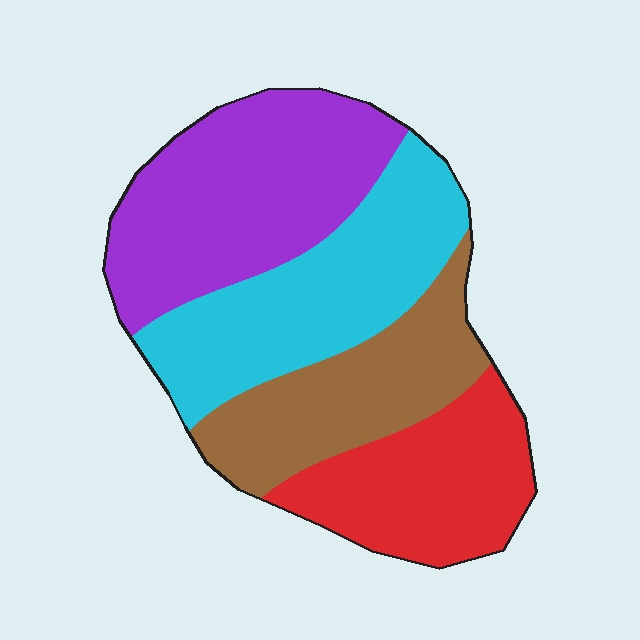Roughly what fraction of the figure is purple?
Purple takes up about one third (1/3) of the figure.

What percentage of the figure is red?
Red covers about 20% of the figure.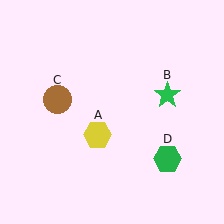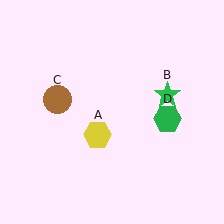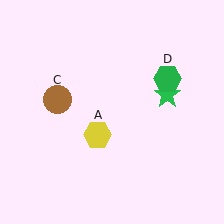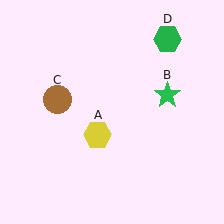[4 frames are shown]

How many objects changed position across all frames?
1 object changed position: green hexagon (object D).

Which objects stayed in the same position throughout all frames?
Yellow hexagon (object A) and green star (object B) and brown circle (object C) remained stationary.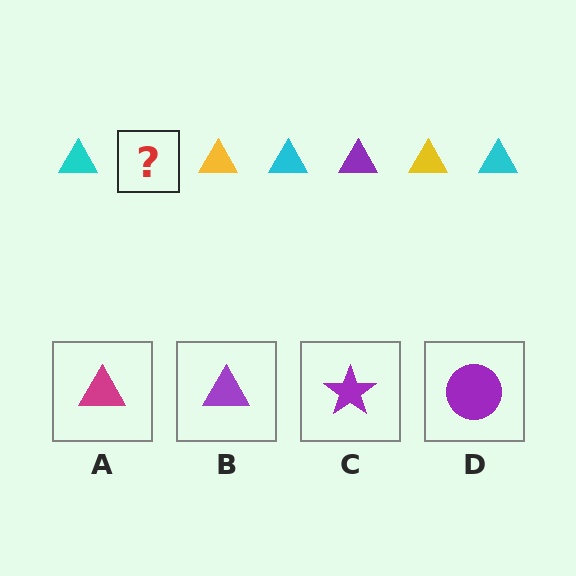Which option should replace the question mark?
Option B.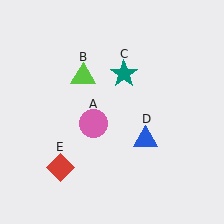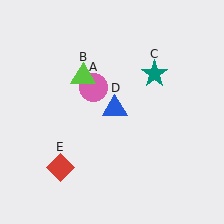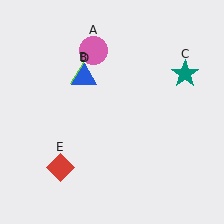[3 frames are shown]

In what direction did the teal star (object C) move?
The teal star (object C) moved right.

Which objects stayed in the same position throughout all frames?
Lime triangle (object B) and red diamond (object E) remained stationary.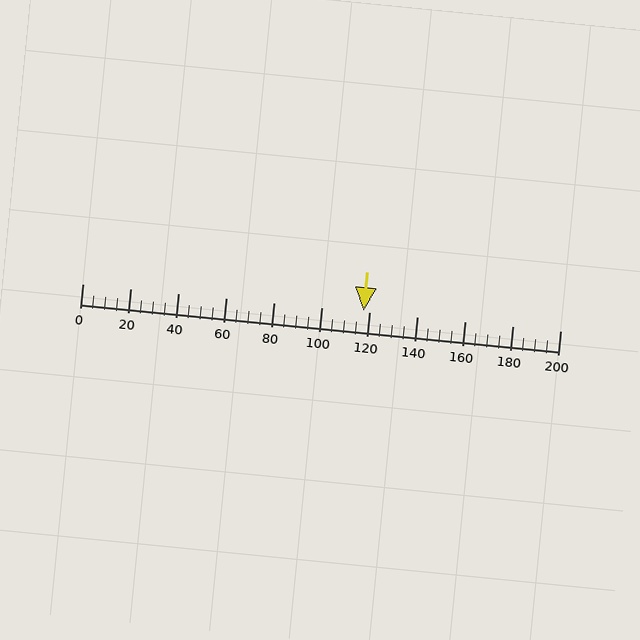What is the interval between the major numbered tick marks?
The major tick marks are spaced 20 units apart.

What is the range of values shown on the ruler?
The ruler shows values from 0 to 200.